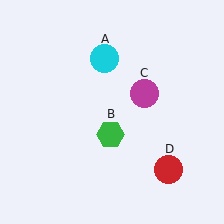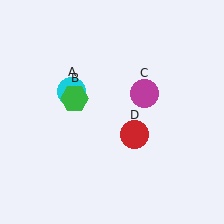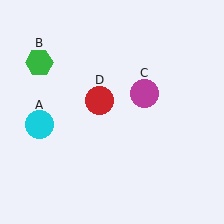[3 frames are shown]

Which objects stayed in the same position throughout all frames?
Magenta circle (object C) remained stationary.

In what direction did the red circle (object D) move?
The red circle (object D) moved up and to the left.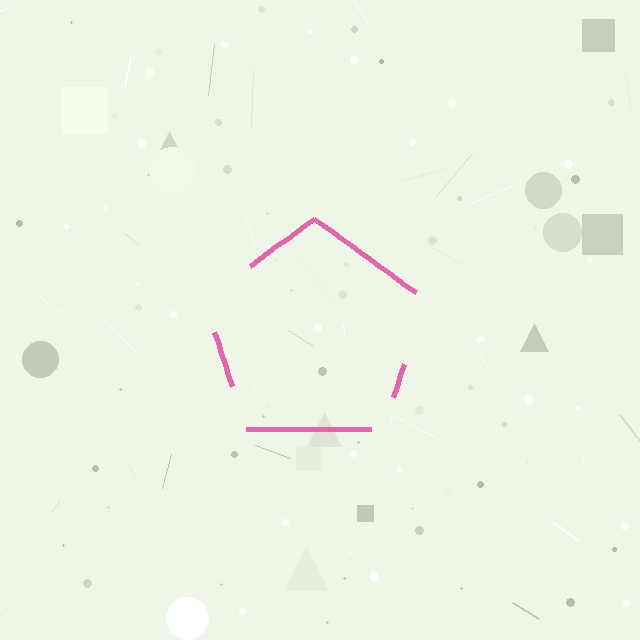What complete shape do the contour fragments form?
The contour fragments form a pentagon.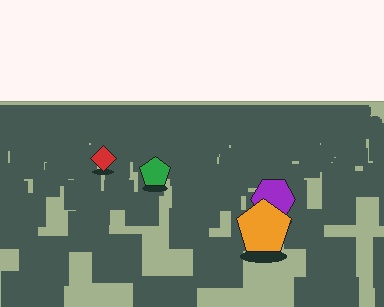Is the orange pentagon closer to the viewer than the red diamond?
Yes. The orange pentagon is closer — you can tell from the texture gradient: the ground texture is coarser near it.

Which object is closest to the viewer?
The orange pentagon is closest. The texture marks near it are larger and more spread out.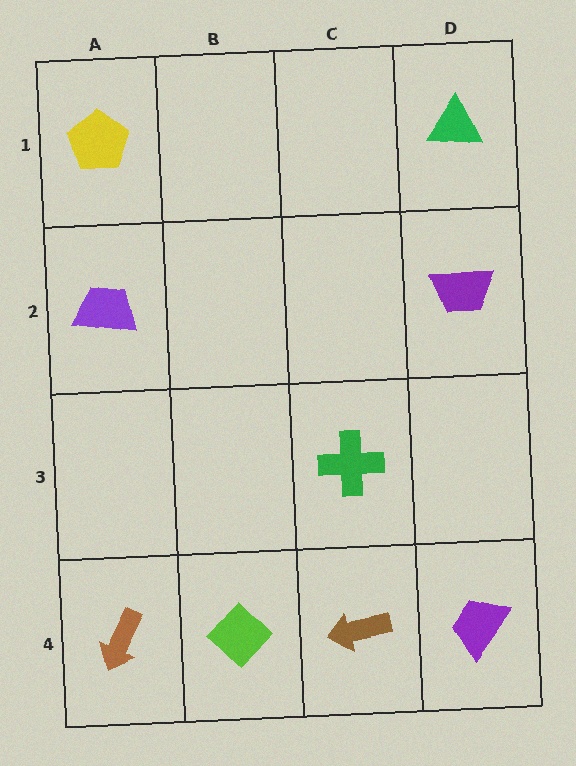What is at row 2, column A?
A purple trapezoid.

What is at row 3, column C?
A green cross.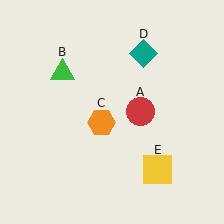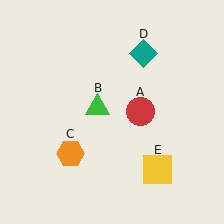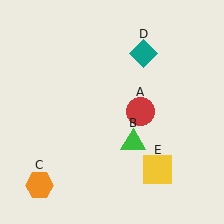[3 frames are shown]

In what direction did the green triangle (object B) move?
The green triangle (object B) moved down and to the right.